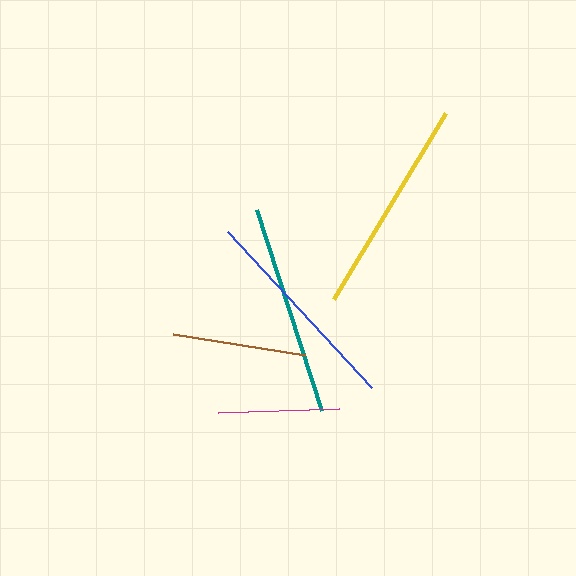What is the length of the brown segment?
The brown segment is approximately 135 pixels long.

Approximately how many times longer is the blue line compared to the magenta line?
The blue line is approximately 1.7 times the length of the magenta line.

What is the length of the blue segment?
The blue segment is approximately 212 pixels long.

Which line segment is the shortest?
The magenta line is the shortest at approximately 121 pixels.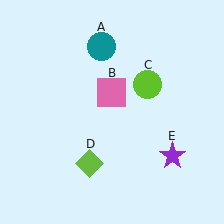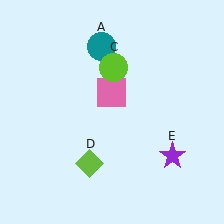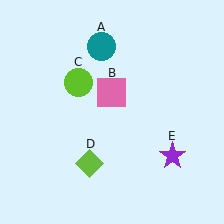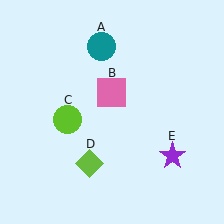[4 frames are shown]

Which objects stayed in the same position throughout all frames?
Teal circle (object A) and pink square (object B) and lime diamond (object D) and purple star (object E) remained stationary.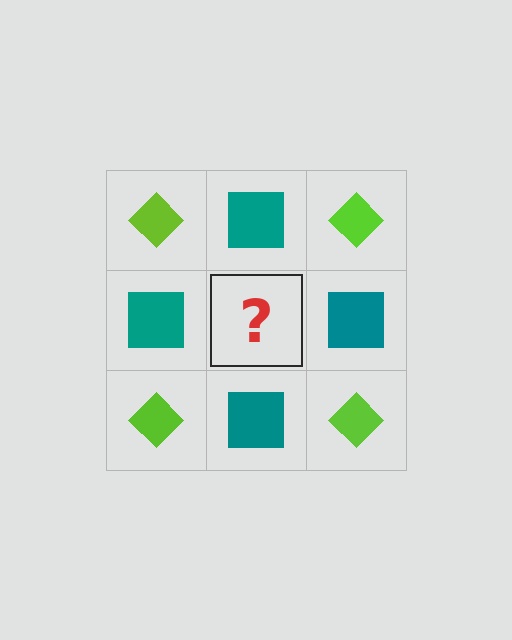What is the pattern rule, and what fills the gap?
The rule is that it alternates lime diamond and teal square in a checkerboard pattern. The gap should be filled with a lime diamond.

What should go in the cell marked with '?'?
The missing cell should contain a lime diamond.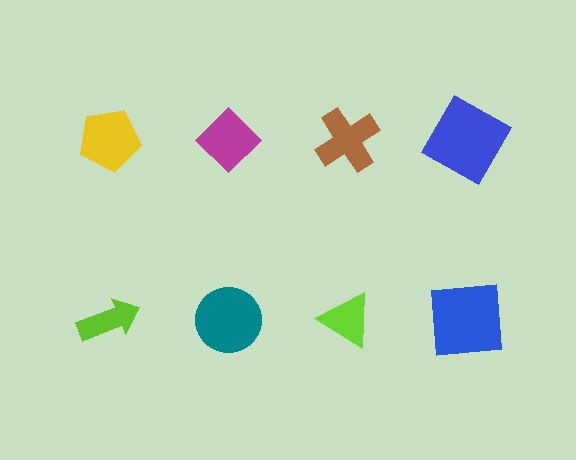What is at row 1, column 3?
A brown cross.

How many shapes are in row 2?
4 shapes.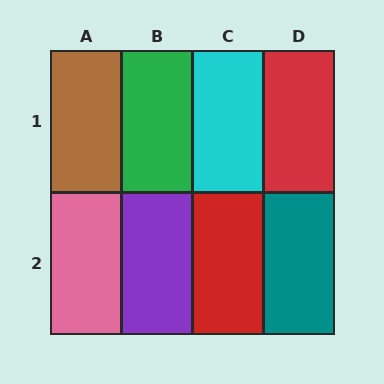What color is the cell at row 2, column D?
Teal.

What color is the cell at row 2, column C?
Red.